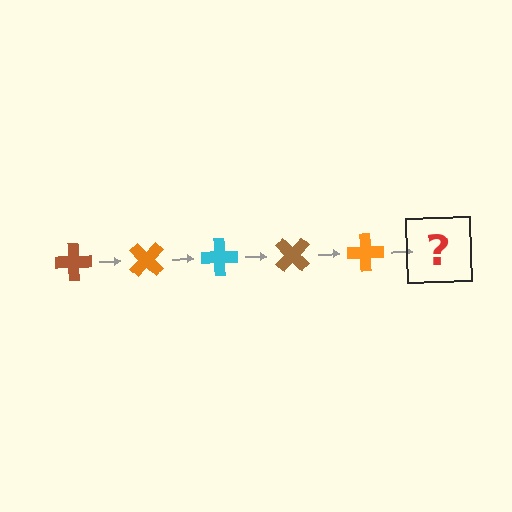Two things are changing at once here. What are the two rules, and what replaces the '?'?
The two rules are that it rotates 45 degrees each step and the color cycles through brown, orange, and cyan. The '?' should be a cyan cross, rotated 225 degrees from the start.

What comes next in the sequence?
The next element should be a cyan cross, rotated 225 degrees from the start.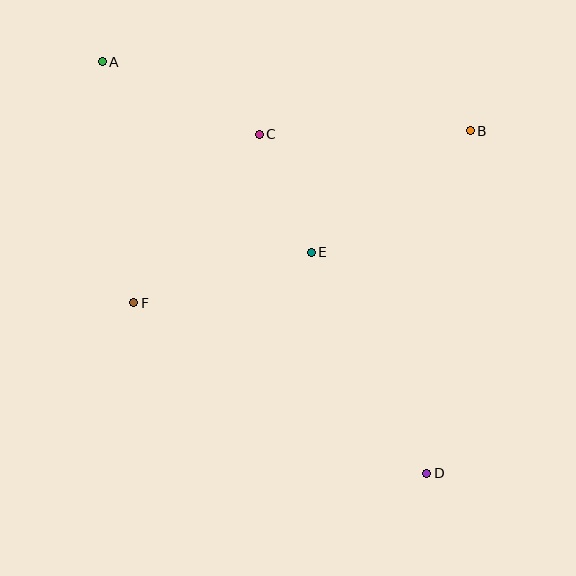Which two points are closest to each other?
Points C and E are closest to each other.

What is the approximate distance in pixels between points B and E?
The distance between B and E is approximately 200 pixels.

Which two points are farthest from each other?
Points A and D are farthest from each other.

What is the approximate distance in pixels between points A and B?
The distance between A and B is approximately 375 pixels.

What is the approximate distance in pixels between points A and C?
The distance between A and C is approximately 174 pixels.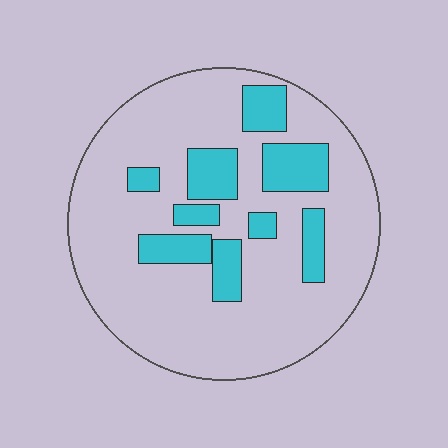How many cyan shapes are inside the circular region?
9.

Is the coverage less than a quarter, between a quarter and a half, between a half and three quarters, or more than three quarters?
Less than a quarter.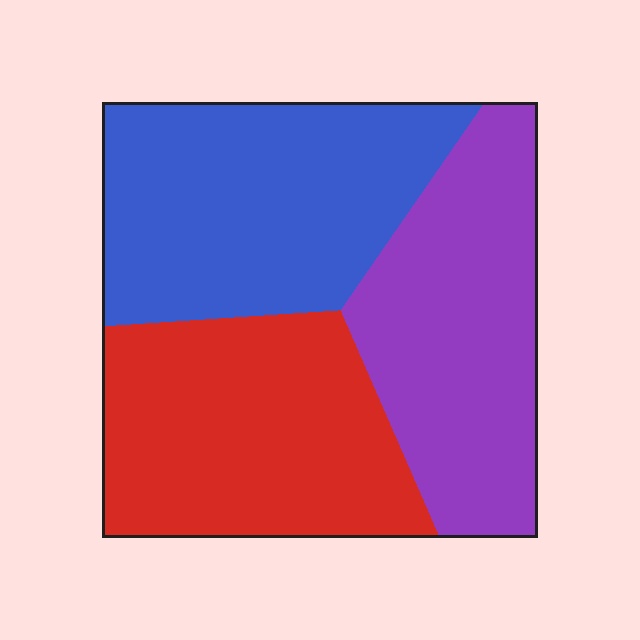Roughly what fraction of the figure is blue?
Blue covers roughly 35% of the figure.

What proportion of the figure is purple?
Purple takes up about one third (1/3) of the figure.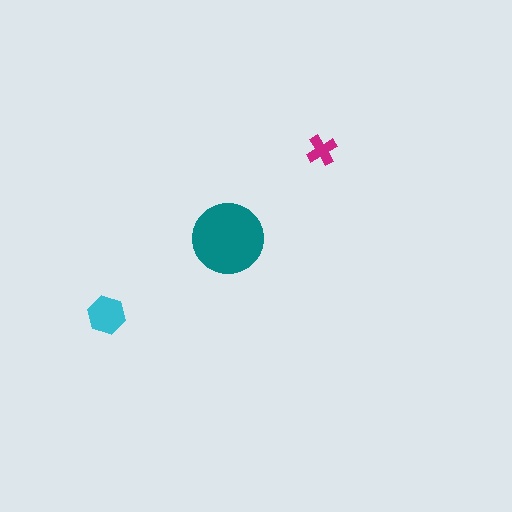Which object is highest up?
The magenta cross is topmost.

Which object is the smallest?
The magenta cross.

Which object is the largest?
The teal circle.